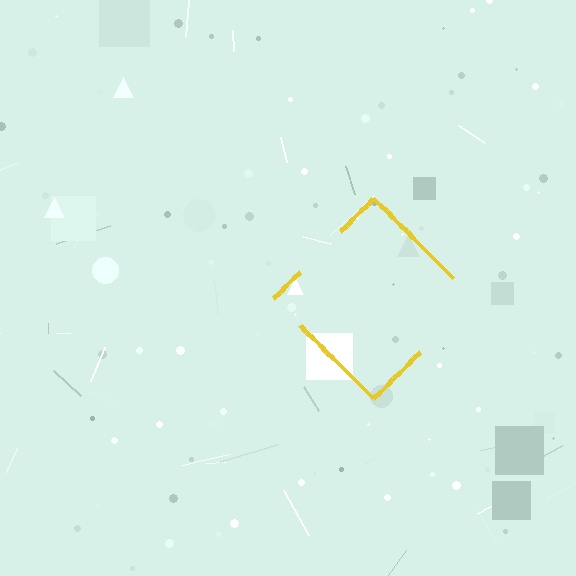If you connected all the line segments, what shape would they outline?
They would outline a diamond.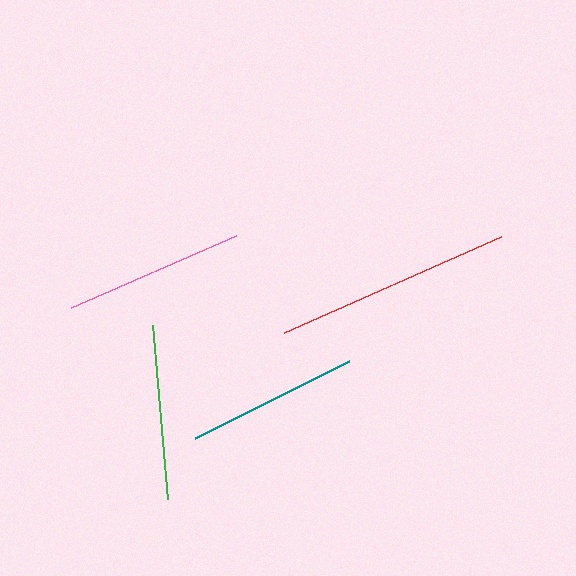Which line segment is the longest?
The red line is the longest at approximately 237 pixels.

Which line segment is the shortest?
The teal line is the shortest at approximately 172 pixels.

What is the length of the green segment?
The green segment is approximately 174 pixels long.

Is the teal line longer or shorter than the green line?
The green line is longer than the teal line.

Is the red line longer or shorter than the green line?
The red line is longer than the green line.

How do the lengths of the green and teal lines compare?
The green and teal lines are approximately the same length.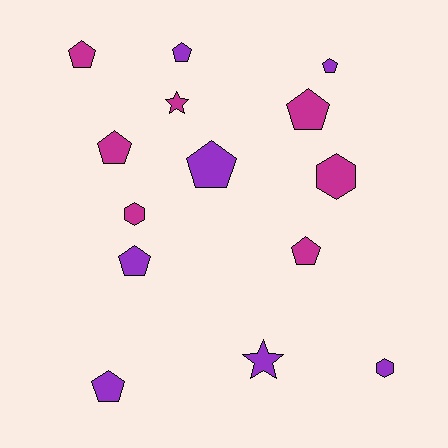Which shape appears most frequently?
Pentagon, with 9 objects.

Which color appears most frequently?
Magenta, with 7 objects.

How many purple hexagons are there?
There is 1 purple hexagon.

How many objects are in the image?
There are 14 objects.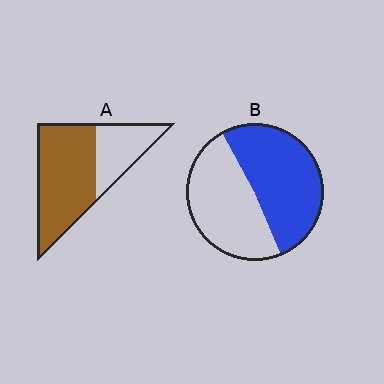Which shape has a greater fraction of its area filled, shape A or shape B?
Shape A.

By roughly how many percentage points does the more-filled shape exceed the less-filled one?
By roughly 15 percentage points (A over B).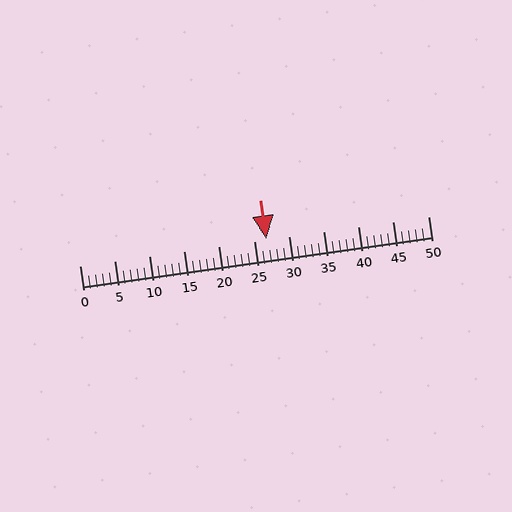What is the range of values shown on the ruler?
The ruler shows values from 0 to 50.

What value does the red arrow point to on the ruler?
The red arrow points to approximately 27.